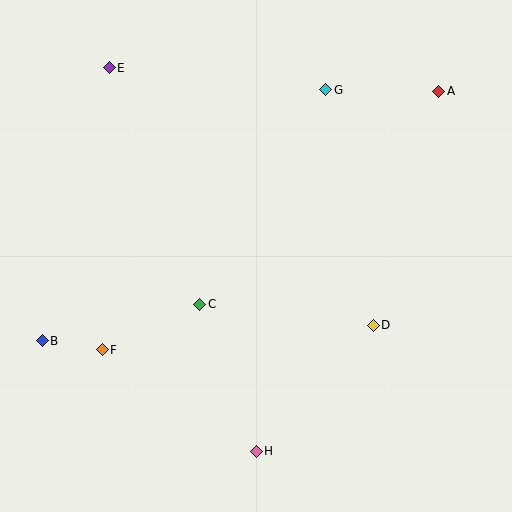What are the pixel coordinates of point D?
Point D is at (373, 325).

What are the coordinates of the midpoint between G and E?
The midpoint between G and E is at (218, 79).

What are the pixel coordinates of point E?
Point E is at (109, 68).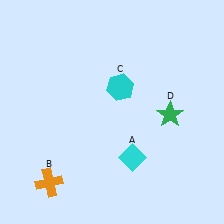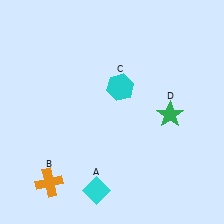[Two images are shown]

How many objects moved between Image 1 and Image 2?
1 object moved between the two images.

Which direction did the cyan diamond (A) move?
The cyan diamond (A) moved left.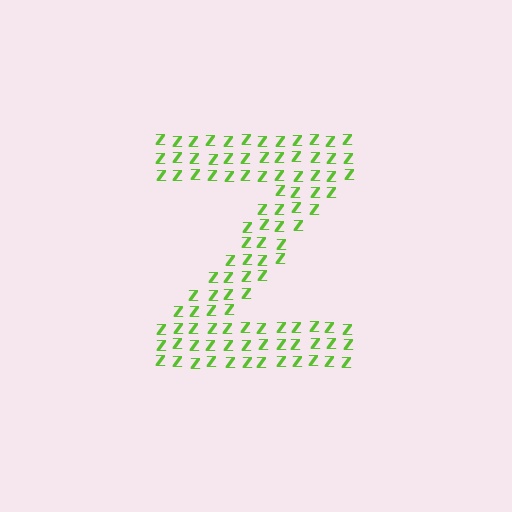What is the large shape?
The large shape is the letter Z.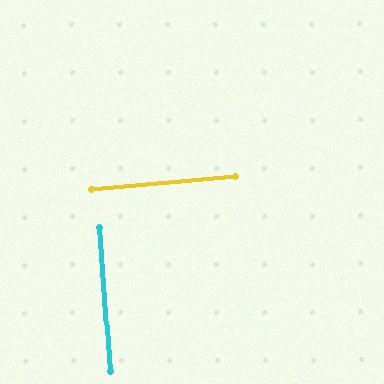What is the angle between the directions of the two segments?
Approximately 89 degrees.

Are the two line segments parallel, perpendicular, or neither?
Perpendicular — they meet at approximately 89°.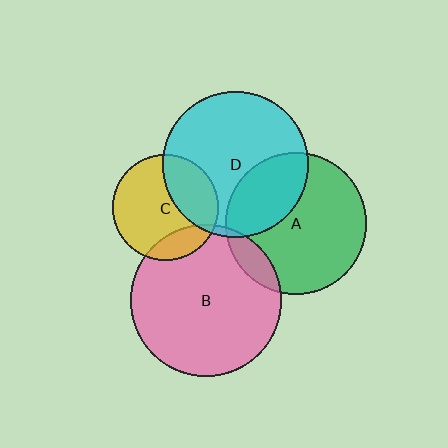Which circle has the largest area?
Circle B (pink).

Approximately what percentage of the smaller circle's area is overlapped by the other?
Approximately 5%.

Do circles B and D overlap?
Yes.